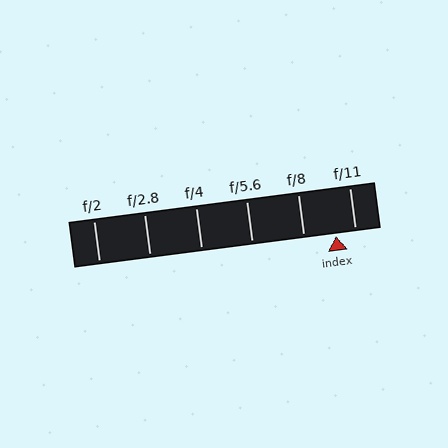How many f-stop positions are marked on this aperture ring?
There are 6 f-stop positions marked.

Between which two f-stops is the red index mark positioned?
The index mark is between f/8 and f/11.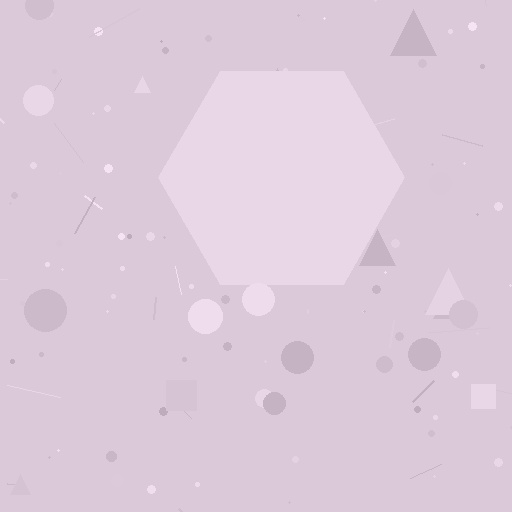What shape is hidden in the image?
A hexagon is hidden in the image.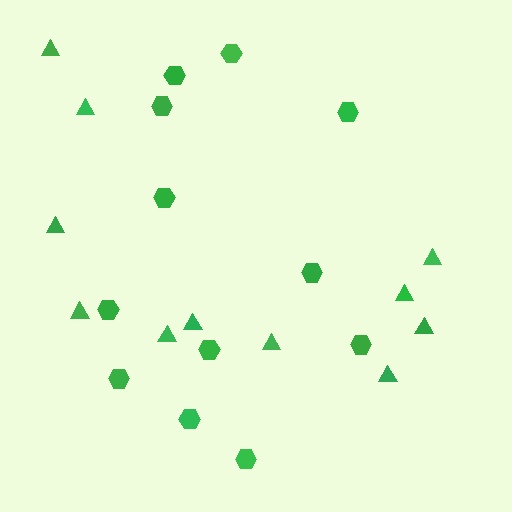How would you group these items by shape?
There are 2 groups: one group of hexagons (12) and one group of triangles (11).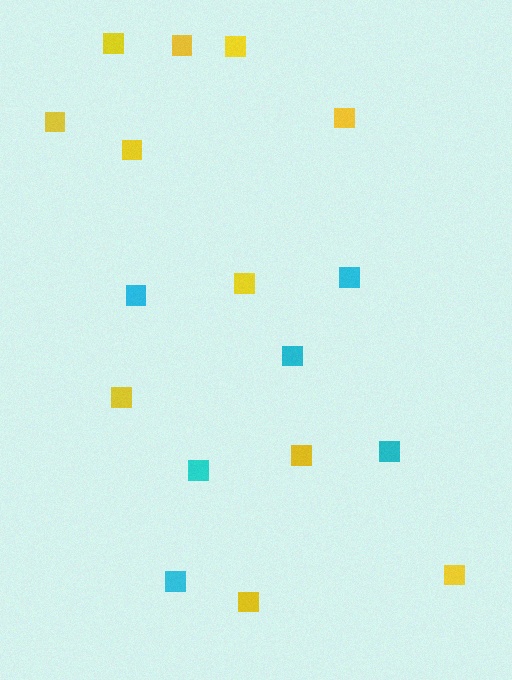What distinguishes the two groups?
There are 2 groups: one group of yellow squares (11) and one group of cyan squares (6).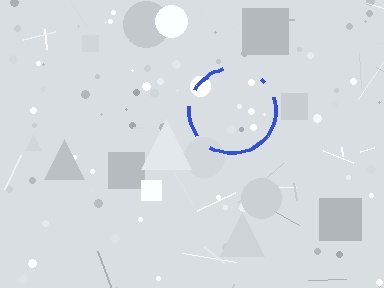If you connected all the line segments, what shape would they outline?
They would outline a circle.